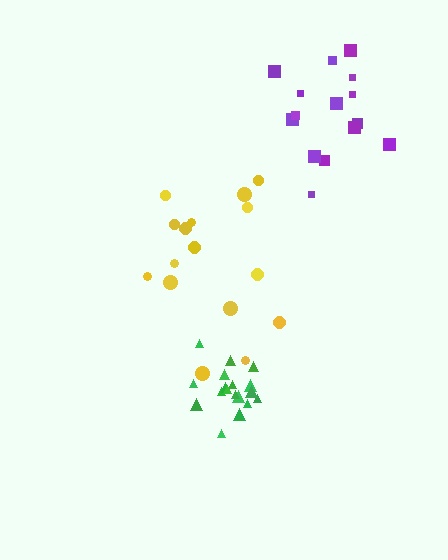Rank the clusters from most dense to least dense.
green, purple, yellow.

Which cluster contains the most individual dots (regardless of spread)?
Green (18).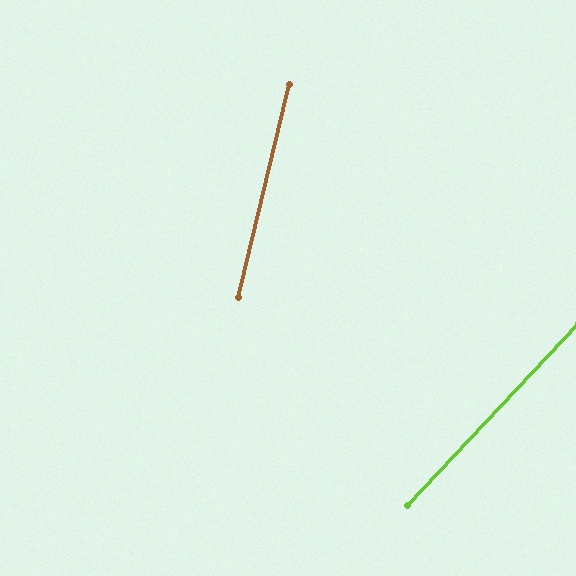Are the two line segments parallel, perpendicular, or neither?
Neither parallel nor perpendicular — they differ by about 30°.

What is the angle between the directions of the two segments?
Approximately 30 degrees.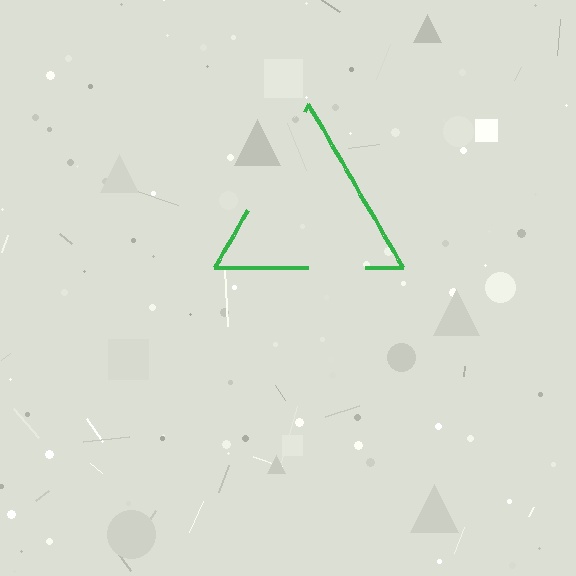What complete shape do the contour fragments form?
The contour fragments form a triangle.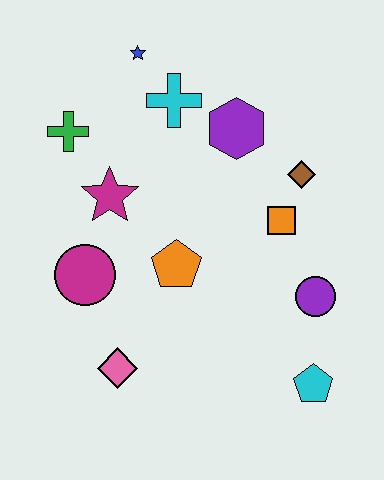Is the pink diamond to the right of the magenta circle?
Yes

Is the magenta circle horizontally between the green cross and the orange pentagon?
Yes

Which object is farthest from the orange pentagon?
The blue star is farthest from the orange pentagon.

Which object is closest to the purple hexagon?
The cyan cross is closest to the purple hexagon.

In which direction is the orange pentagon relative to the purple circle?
The orange pentagon is to the left of the purple circle.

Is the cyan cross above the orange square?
Yes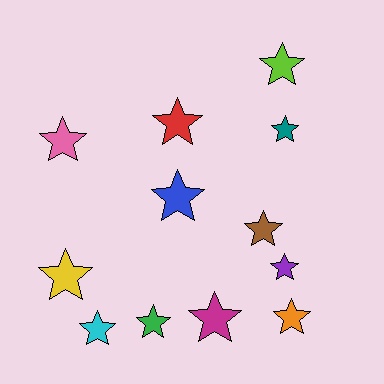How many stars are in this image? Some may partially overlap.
There are 12 stars.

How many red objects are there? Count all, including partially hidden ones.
There is 1 red object.